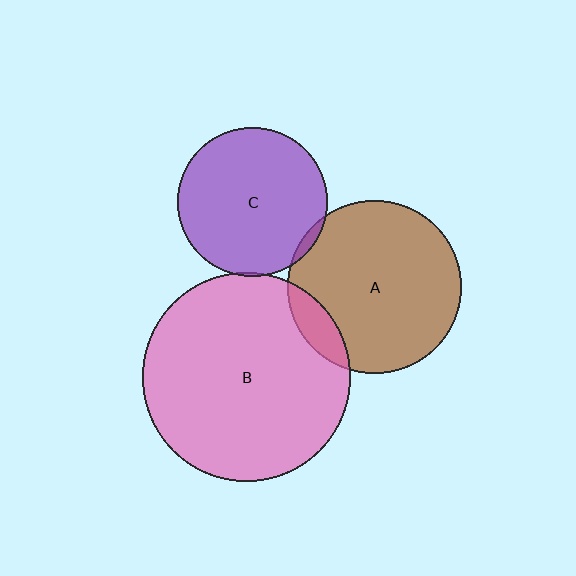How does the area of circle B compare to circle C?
Approximately 1.9 times.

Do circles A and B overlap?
Yes.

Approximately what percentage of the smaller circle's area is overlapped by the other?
Approximately 10%.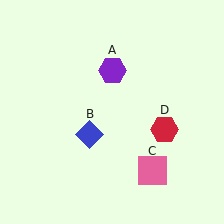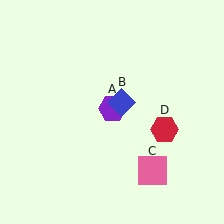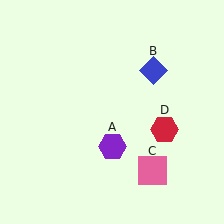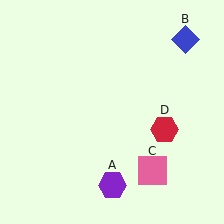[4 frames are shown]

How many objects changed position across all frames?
2 objects changed position: purple hexagon (object A), blue diamond (object B).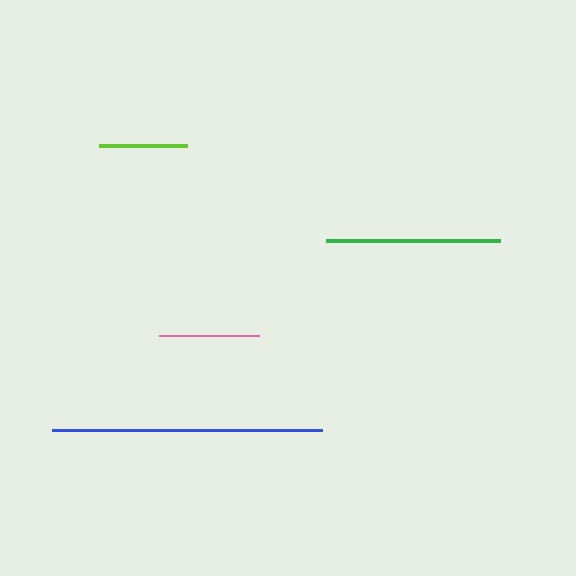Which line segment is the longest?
The blue line is the longest at approximately 269 pixels.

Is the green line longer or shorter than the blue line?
The blue line is longer than the green line.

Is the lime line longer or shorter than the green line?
The green line is longer than the lime line.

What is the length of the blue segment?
The blue segment is approximately 269 pixels long.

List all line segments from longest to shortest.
From longest to shortest: blue, green, pink, lime.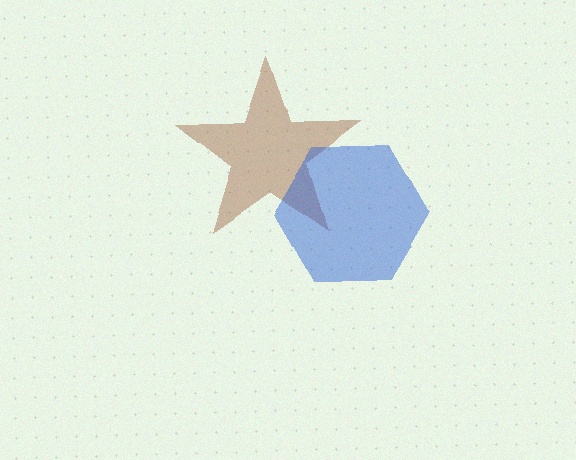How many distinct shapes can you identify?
There are 2 distinct shapes: a brown star, a blue hexagon.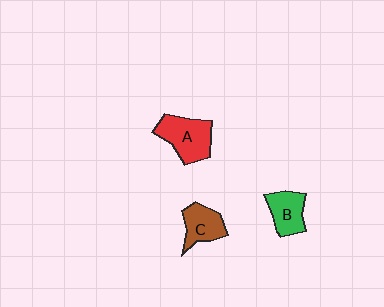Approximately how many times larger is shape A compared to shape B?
Approximately 1.4 times.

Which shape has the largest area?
Shape A (red).